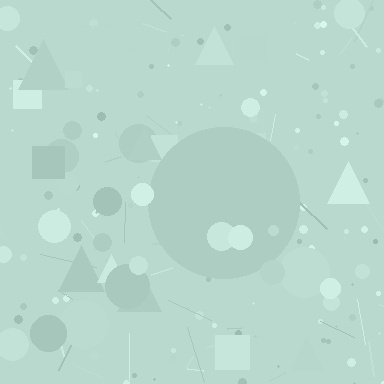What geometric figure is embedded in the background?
A circle is embedded in the background.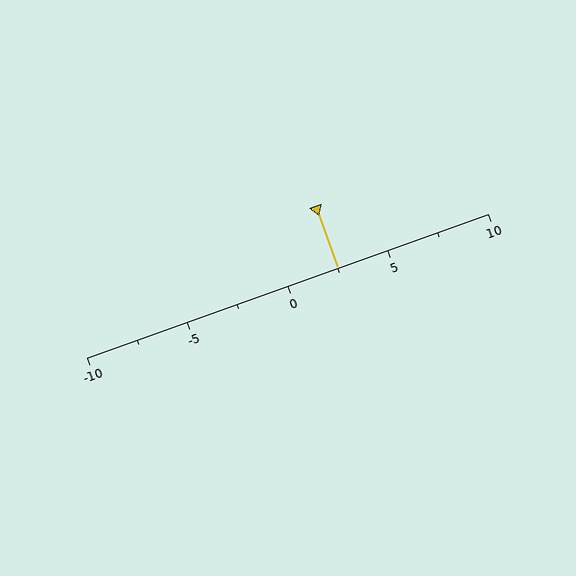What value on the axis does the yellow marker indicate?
The marker indicates approximately 2.5.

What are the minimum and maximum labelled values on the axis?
The axis runs from -10 to 10.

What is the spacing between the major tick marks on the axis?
The major ticks are spaced 5 apart.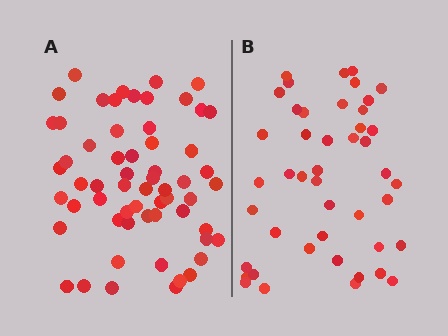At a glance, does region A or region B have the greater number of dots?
Region A (the left region) has more dots.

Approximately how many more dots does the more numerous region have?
Region A has approximately 15 more dots than region B.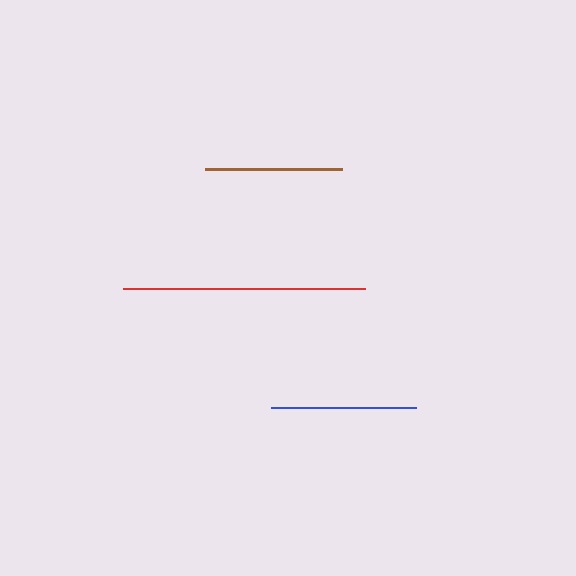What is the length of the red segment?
The red segment is approximately 242 pixels long.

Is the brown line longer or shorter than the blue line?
The blue line is longer than the brown line.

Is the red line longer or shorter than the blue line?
The red line is longer than the blue line.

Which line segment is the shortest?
The brown line is the shortest at approximately 138 pixels.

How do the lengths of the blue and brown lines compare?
The blue and brown lines are approximately the same length.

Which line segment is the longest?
The red line is the longest at approximately 242 pixels.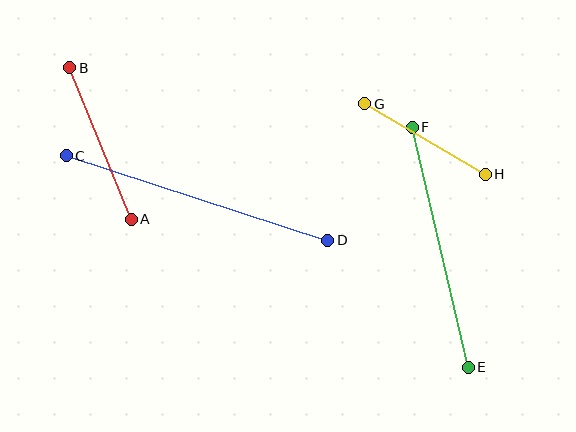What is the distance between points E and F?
The distance is approximately 246 pixels.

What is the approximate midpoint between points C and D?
The midpoint is at approximately (197, 198) pixels.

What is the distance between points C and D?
The distance is approximately 275 pixels.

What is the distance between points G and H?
The distance is approximately 140 pixels.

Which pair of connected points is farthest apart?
Points C and D are farthest apart.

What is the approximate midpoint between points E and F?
The midpoint is at approximately (440, 247) pixels.